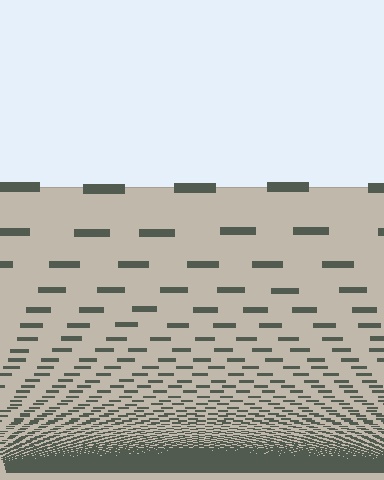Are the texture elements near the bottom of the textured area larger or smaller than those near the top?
Smaller. The gradient is inverted — elements near the bottom are smaller and denser.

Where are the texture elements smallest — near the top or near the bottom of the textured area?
Near the bottom.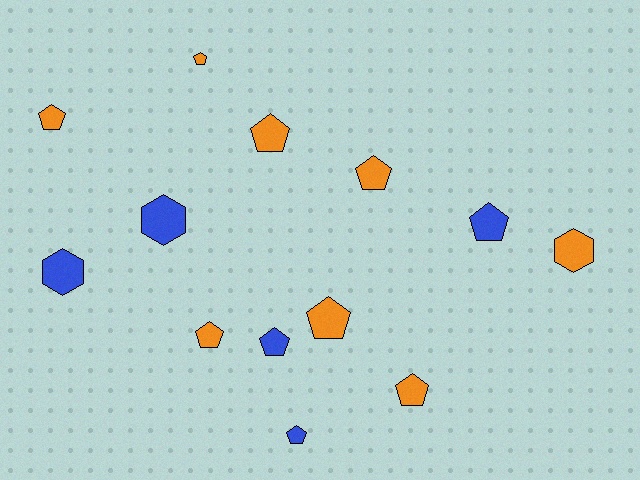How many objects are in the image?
There are 13 objects.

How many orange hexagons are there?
There is 1 orange hexagon.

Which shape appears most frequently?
Pentagon, with 10 objects.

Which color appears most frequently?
Orange, with 8 objects.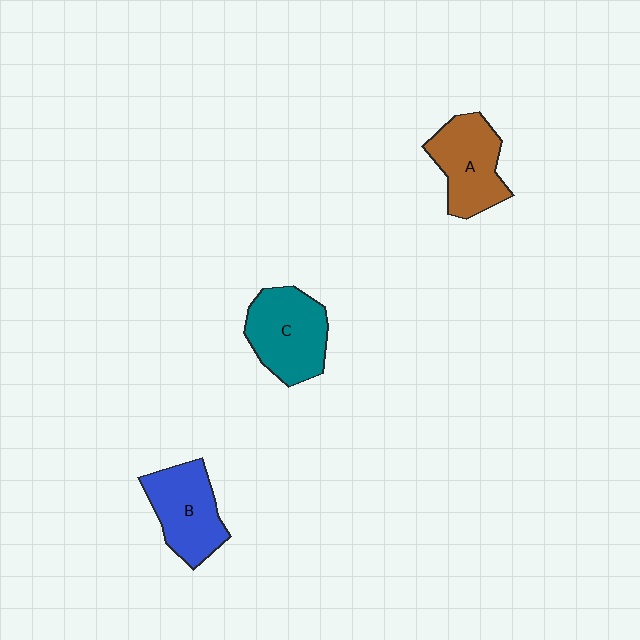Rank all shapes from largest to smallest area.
From largest to smallest: C (teal), B (blue), A (brown).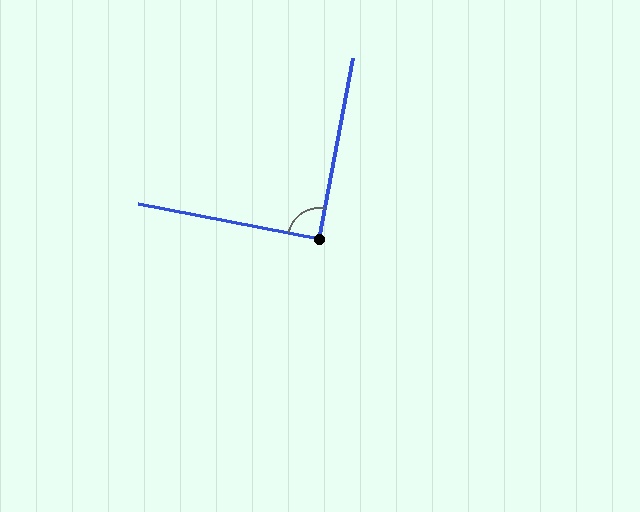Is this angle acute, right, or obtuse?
It is approximately a right angle.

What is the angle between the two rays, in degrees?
Approximately 90 degrees.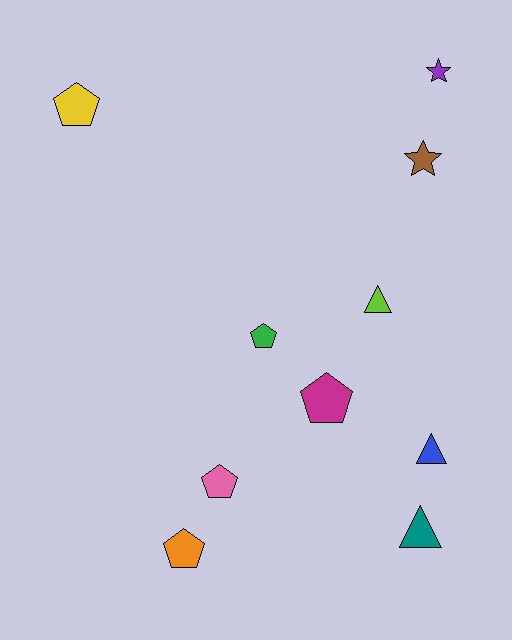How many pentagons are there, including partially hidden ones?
There are 5 pentagons.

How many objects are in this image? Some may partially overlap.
There are 10 objects.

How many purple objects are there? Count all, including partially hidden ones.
There is 1 purple object.